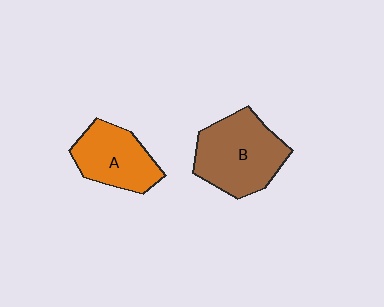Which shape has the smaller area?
Shape A (orange).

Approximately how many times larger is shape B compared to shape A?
Approximately 1.3 times.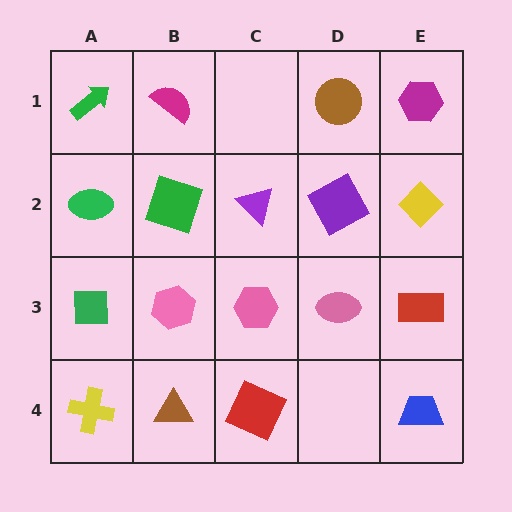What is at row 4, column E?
A blue trapezoid.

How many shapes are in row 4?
4 shapes.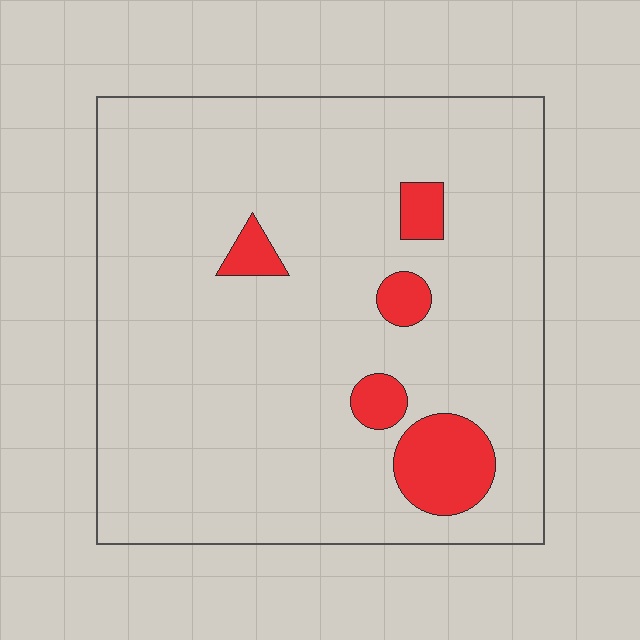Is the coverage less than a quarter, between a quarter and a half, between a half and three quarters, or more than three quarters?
Less than a quarter.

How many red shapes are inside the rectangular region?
5.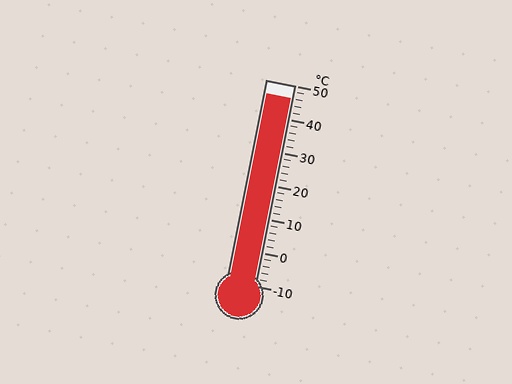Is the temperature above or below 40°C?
The temperature is above 40°C.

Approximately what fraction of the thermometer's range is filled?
The thermometer is filled to approximately 95% of its range.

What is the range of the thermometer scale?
The thermometer scale ranges from -10°C to 50°C.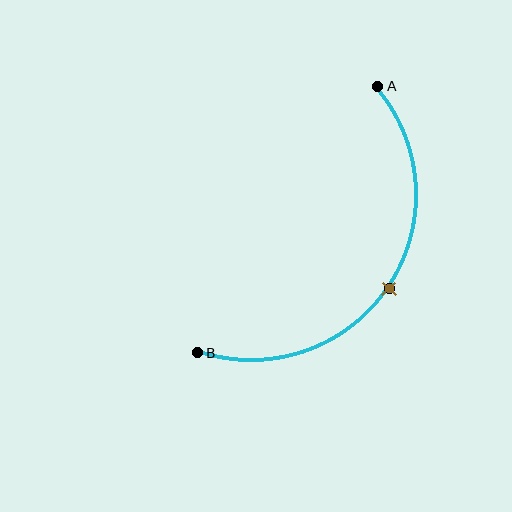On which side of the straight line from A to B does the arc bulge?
The arc bulges below and to the right of the straight line connecting A and B.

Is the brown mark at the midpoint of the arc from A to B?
Yes. The brown mark lies on the arc at equal arc-length from both A and B — it is the arc midpoint.